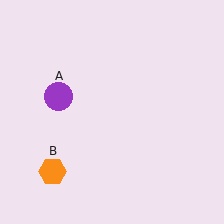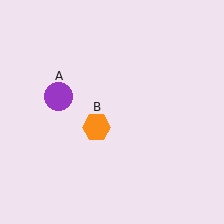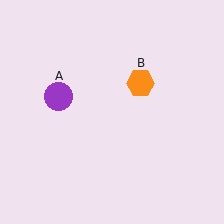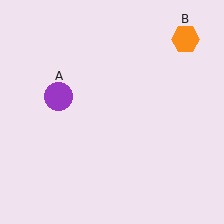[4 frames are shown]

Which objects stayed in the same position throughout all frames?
Purple circle (object A) remained stationary.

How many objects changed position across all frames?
1 object changed position: orange hexagon (object B).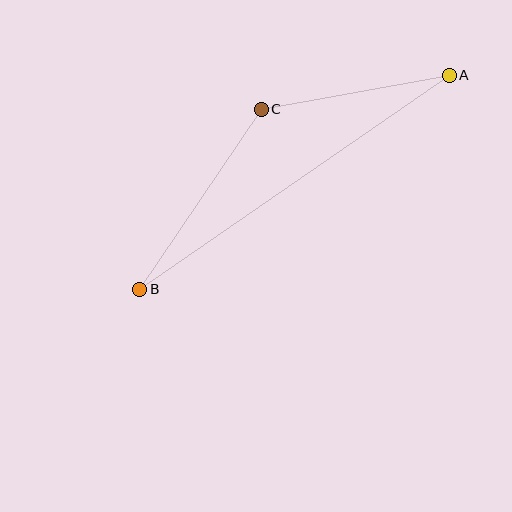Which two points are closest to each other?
Points A and C are closest to each other.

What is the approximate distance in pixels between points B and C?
The distance between B and C is approximately 217 pixels.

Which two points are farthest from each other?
Points A and B are farthest from each other.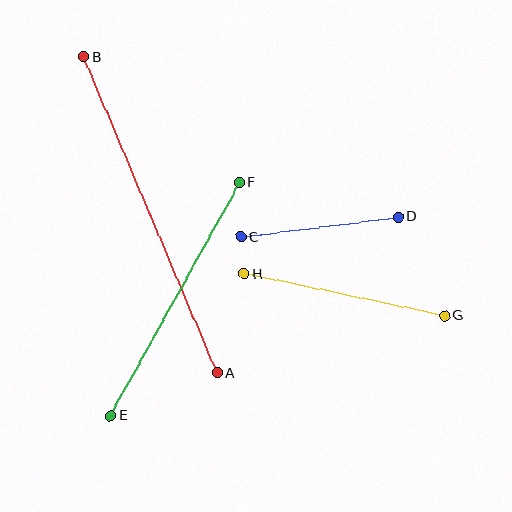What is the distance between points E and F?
The distance is approximately 266 pixels.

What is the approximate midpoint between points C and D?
The midpoint is at approximately (320, 227) pixels.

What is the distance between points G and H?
The distance is approximately 205 pixels.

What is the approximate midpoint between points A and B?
The midpoint is at approximately (151, 215) pixels.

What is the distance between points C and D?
The distance is approximately 159 pixels.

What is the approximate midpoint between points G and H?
The midpoint is at approximately (344, 295) pixels.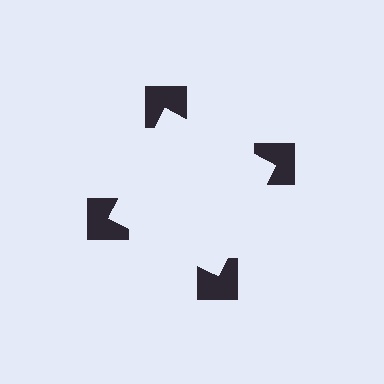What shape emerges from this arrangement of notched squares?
An illusory square — its edges are inferred from the aligned wedge cuts in the notched squares, not physically drawn.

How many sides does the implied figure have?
4 sides.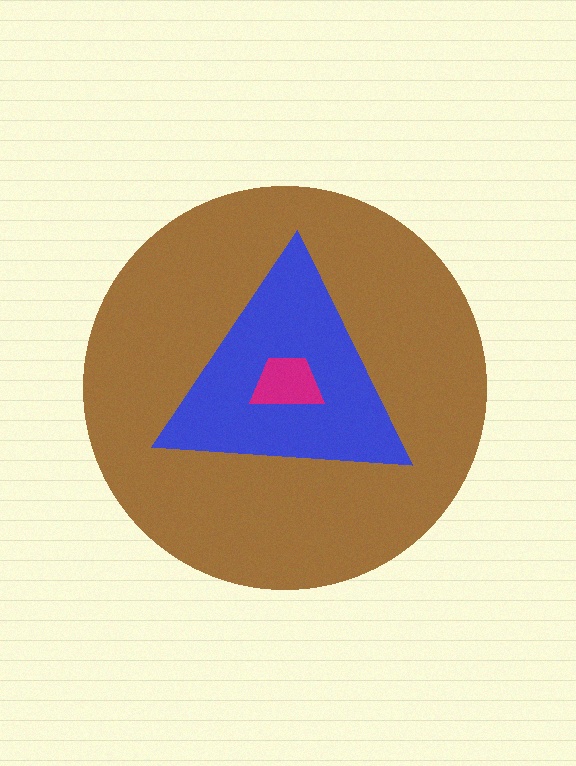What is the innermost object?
The magenta trapezoid.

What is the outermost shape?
The brown circle.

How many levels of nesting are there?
3.